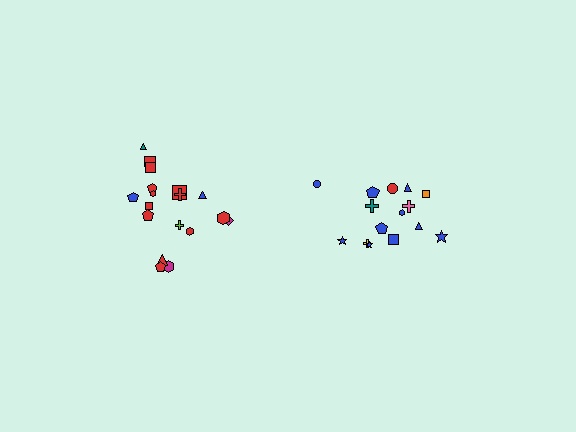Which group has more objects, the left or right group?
The left group.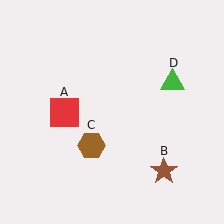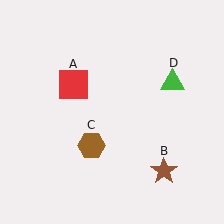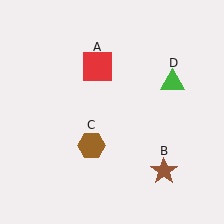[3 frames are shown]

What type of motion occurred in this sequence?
The red square (object A) rotated clockwise around the center of the scene.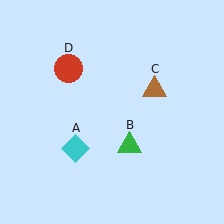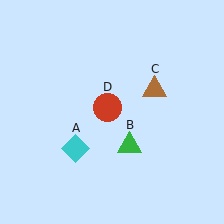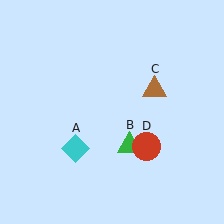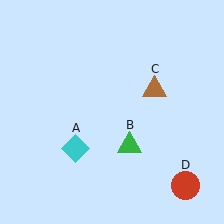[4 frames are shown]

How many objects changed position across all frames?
1 object changed position: red circle (object D).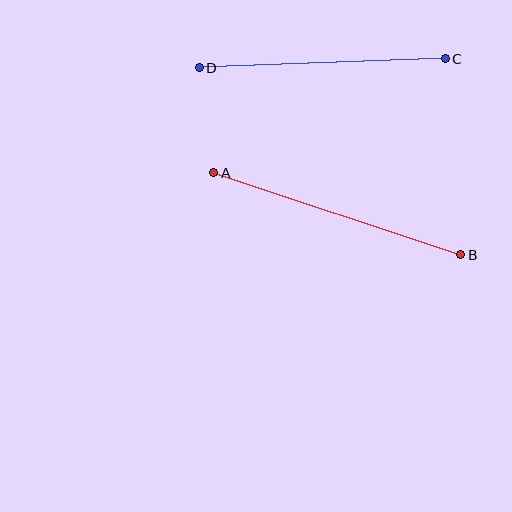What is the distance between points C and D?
The distance is approximately 246 pixels.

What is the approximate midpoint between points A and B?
The midpoint is at approximately (337, 214) pixels.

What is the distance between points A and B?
The distance is approximately 260 pixels.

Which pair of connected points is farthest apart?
Points A and B are farthest apart.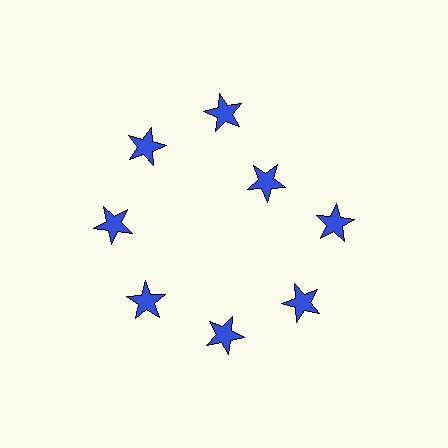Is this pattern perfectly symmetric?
No. The 8 blue stars are arranged in a ring, but one element near the 2 o'clock position is pulled inward toward the center, breaking the 8-fold rotational symmetry.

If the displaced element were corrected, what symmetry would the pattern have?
It would have 8-fold rotational symmetry — the pattern would map onto itself every 45 degrees.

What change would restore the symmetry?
The symmetry would be restored by moving it outward, back onto the ring so that all 8 stars sit at equal angles and equal distance from the center.